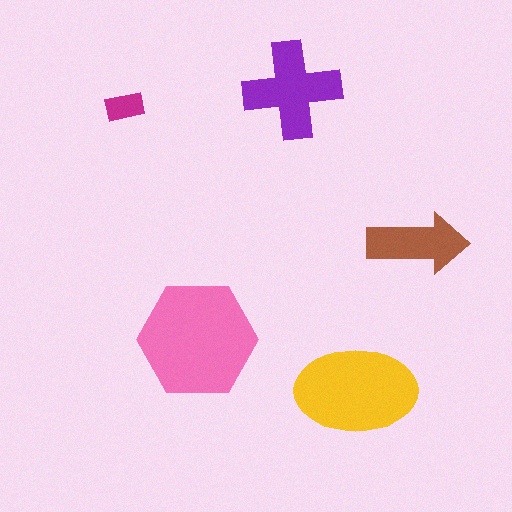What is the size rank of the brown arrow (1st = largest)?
4th.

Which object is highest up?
The purple cross is topmost.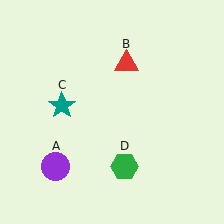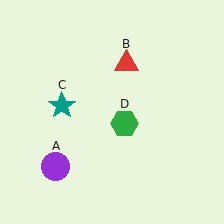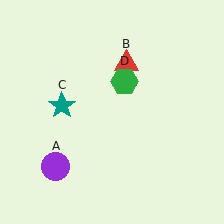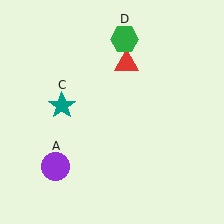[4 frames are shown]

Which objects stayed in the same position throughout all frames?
Purple circle (object A) and red triangle (object B) and teal star (object C) remained stationary.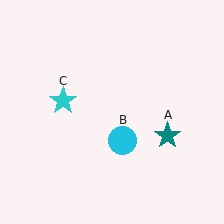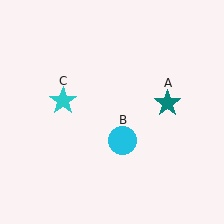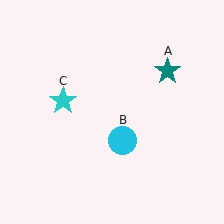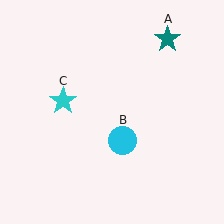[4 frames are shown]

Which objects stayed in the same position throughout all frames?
Cyan circle (object B) and cyan star (object C) remained stationary.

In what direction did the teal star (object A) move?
The teal star (object A) moved up.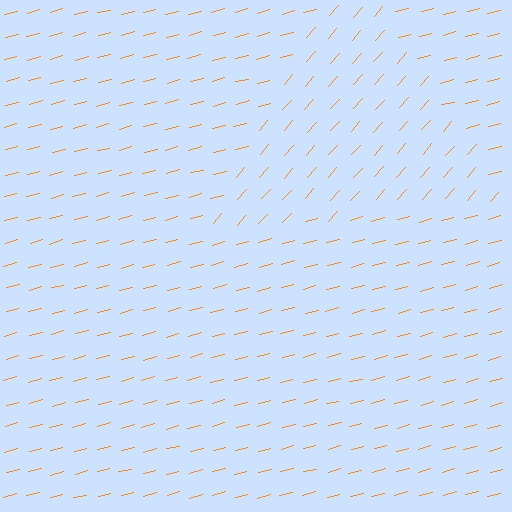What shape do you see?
I see a triangle.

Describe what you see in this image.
The image is filled with small orange line segments. A triangle region in the image has lines oriented differently from the surrounding lines, creating a visible texture boundary.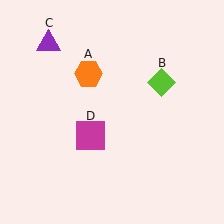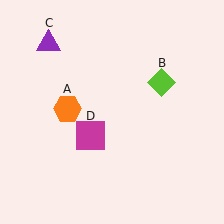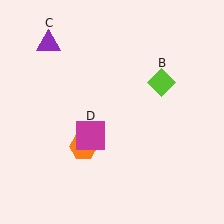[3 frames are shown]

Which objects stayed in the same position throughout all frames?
Lime diamond (object B) and purple triangle (object C) and magenta square (object D) remained stationary.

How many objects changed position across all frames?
1 object changed position: orange hexagon (object A).